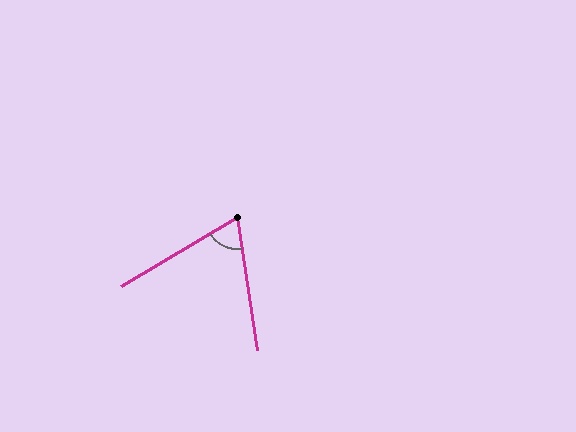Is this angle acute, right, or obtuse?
It is acute.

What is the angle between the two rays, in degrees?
Approximately 68 degrees.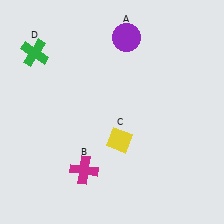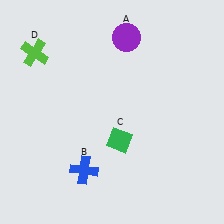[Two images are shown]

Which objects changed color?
B changed from magenta to blue. C changed from yellow to green. D changed from green to lime.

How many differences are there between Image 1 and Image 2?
There are 3 differences between the two images.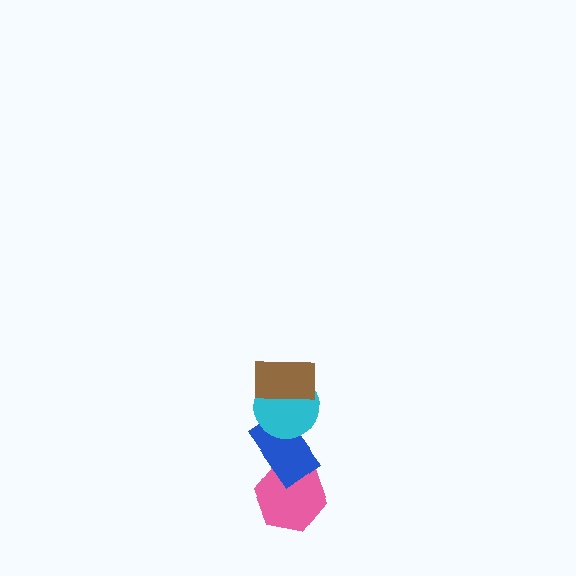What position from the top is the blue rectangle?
The blue rectangle is 3rd from the top.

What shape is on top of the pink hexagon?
The blue rectangle is on top of the pink hexagon.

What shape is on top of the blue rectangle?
The cyan circle is on top of the blue rectangle.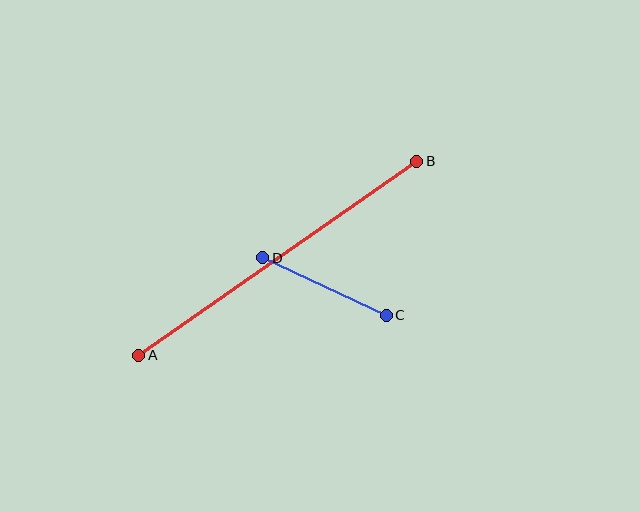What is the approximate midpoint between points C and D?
The midpoint is at approximately (324, 286) pixels.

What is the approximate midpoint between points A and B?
The midpoint is at approximately (278, 258) pixels.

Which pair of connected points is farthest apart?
Points A and B are farthest apart.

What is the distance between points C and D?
The distance is approximately 136 pixels.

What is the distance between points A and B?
The distance is approximately 339 pixels.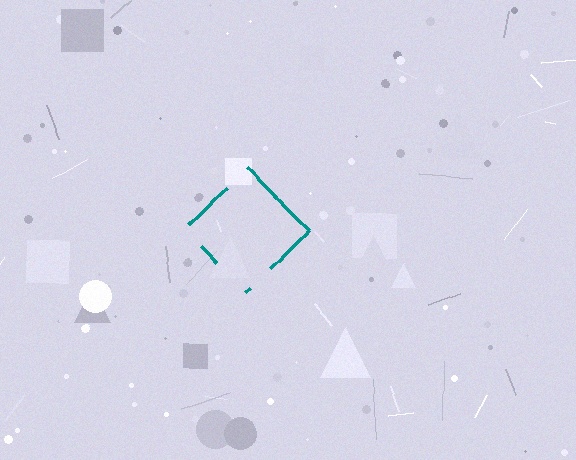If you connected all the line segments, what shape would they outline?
They would outline a diamond.